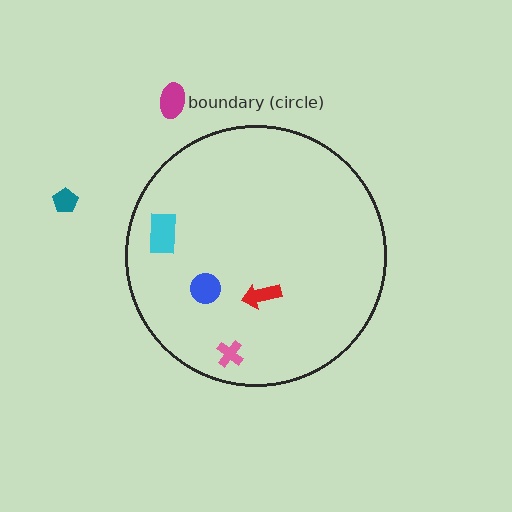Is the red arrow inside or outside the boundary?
Inside.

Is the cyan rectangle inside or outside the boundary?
Inside.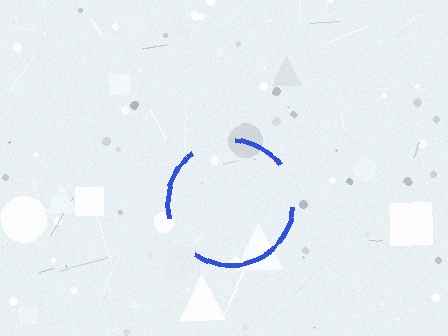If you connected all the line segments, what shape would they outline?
They would outline a circle.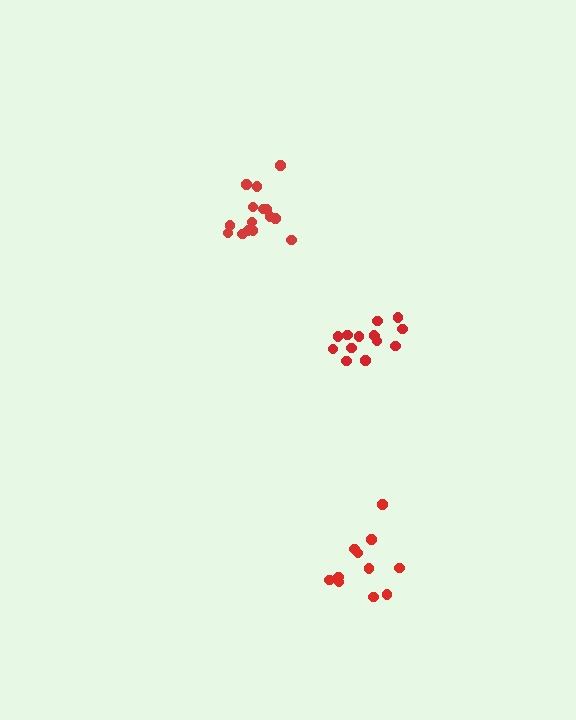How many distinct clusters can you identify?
There are 3 distinct clusters.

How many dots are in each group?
Group 1: 14 dots, Group 2: 11 dots, Group 3: 15 dots (40 total).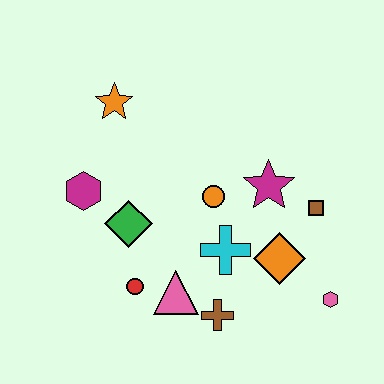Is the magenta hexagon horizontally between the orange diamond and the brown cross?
No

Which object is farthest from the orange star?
The pink hexagon is farthest from the orange star.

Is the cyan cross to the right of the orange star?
Yes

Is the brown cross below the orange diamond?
Yes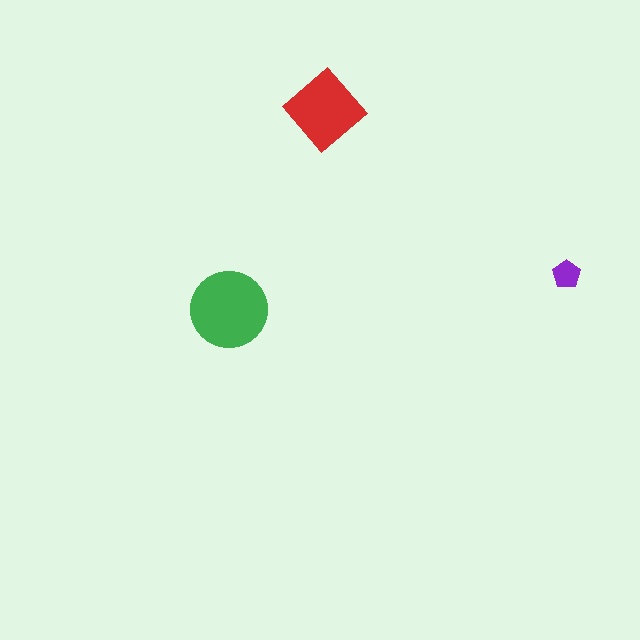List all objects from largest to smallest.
The green circle, the red diamond, the purple pentagon.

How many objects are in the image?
There are 3 objects in the image.